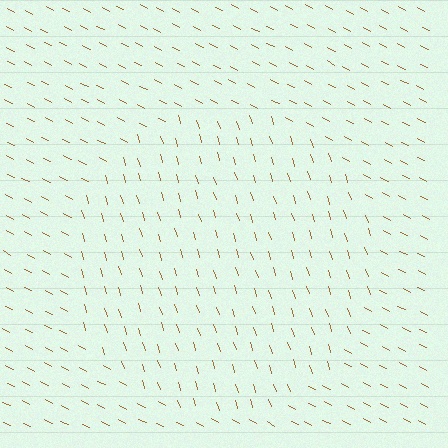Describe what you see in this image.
The image is filled with small brown line segments. A circle region in the image has lines oriented differently from the surrounding lines, creating a visible texture boundary.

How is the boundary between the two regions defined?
The boundary is defined purely by a change in line orientation (approximately 45 degrees difference). All lines are the same color and thickness.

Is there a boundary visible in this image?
Yes, there is a texture boundary formed by a change in line orientation.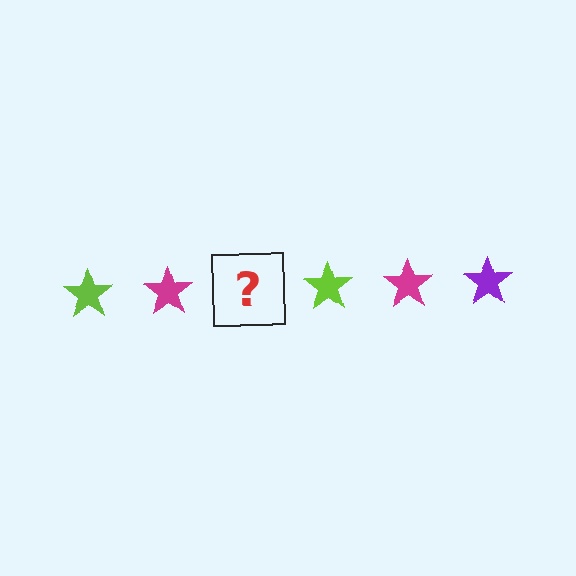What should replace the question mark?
The question mark should be replaced with a purple star.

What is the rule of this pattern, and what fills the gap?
The rule is that the pattern cycles through lime, magenta, purple stars. The gap should be filled with a purple star.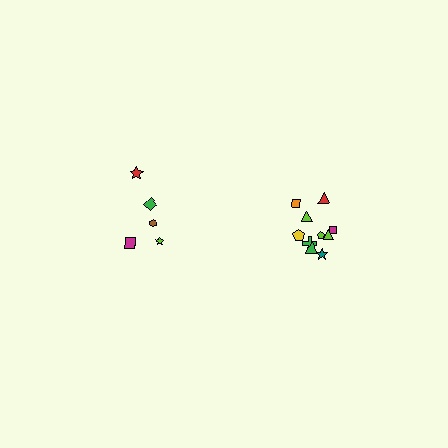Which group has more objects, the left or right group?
The right group.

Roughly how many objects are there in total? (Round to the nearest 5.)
Roughly 15 objects in total.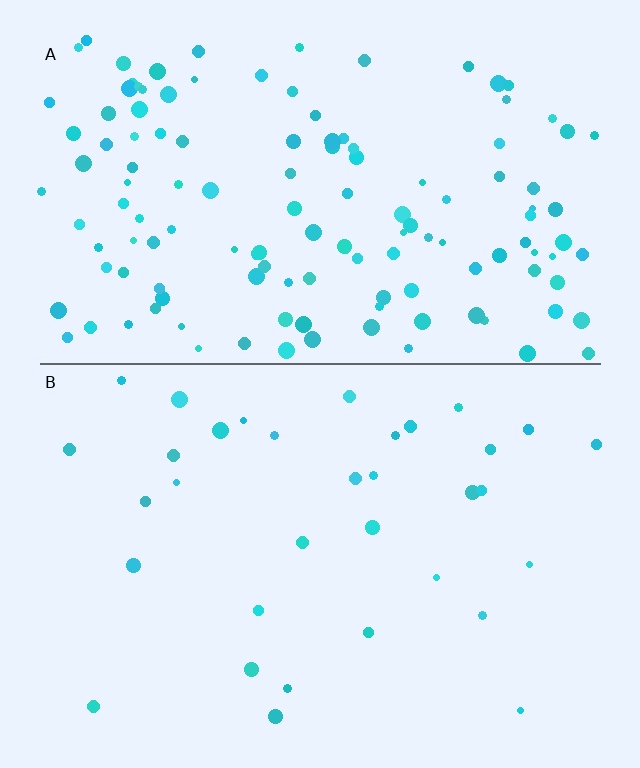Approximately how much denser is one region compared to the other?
Approximately 4.0× — region A over region B.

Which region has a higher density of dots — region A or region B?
A (the top).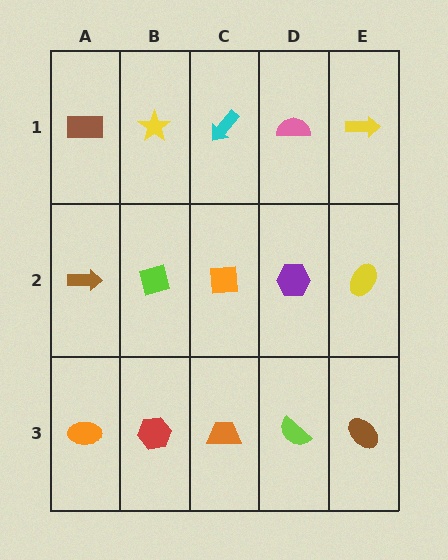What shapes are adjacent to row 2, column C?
A cyan arrow (row 1, column C), an orange trapezoid (row 3, column C), a lime square (row 2, column B), a purple hexagon (row 2, column D).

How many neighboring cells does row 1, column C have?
3.